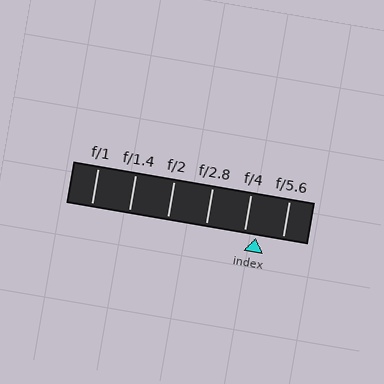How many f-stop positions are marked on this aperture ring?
There are 6 f-stop positions marked.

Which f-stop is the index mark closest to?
The index mark is closest to f/4.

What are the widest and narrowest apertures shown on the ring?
The widest aperture shown is f/1 and the narrowest is f/5.6.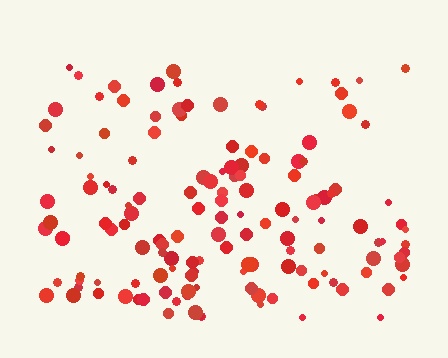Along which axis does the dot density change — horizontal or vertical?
Vertical.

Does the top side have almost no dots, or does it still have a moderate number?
Still a moderate number, just noticeably fewer than the bottom.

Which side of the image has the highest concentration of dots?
The bottom.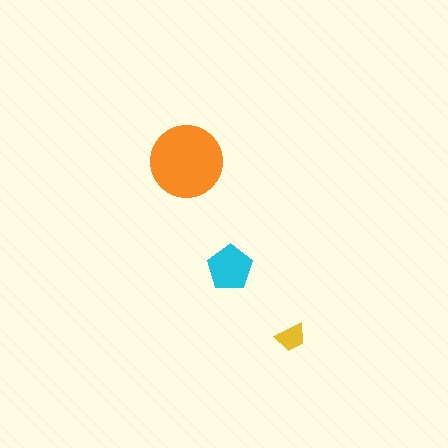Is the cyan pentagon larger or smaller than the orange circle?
Smaller.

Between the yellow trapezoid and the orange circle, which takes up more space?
The orange circle.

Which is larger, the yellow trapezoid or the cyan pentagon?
The cyan pentagon.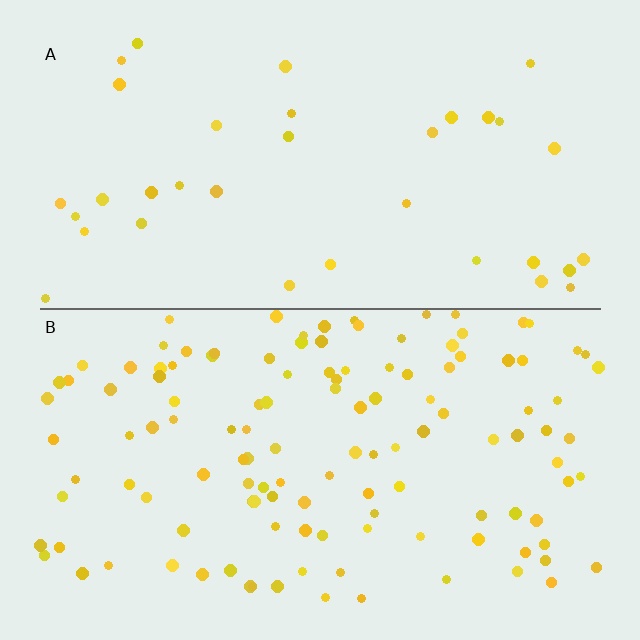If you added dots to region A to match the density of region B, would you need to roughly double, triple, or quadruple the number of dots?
Approximately quadruple.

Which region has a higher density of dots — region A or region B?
B (the bottom).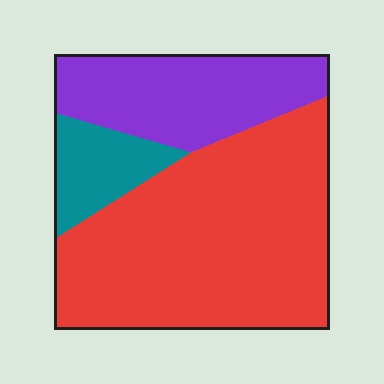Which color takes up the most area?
Red, at roughly 60%.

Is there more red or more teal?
Red.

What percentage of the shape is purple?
Purple takes up about one quarter (1/4) of the shape.